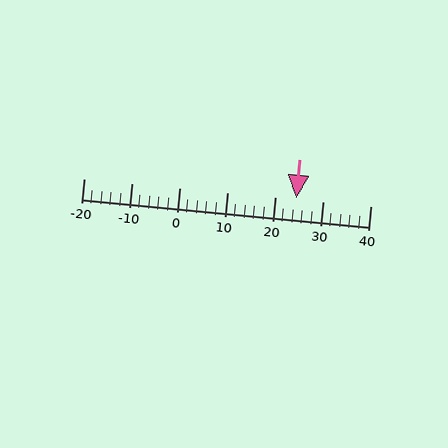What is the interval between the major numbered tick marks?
The major tick marks are spaced 10 units apart.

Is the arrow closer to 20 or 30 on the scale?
The arrow is closer to 20.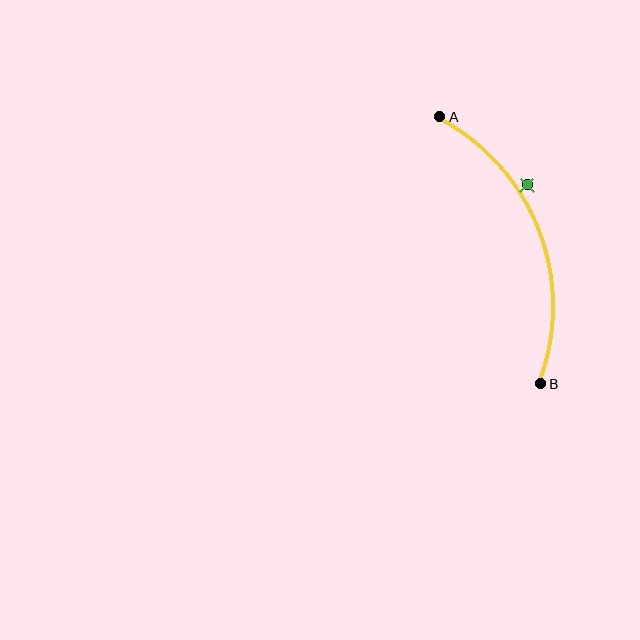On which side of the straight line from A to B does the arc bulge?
The arc bulges to the right of the straight line connecting A and B.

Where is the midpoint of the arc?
The arc midpoint is the point on the curve farthest from the straight line joining A and B. It sits to the right of that line.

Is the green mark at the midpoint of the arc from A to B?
No — the green mark does not lie on the arc at all. It sits slightly outside the curve.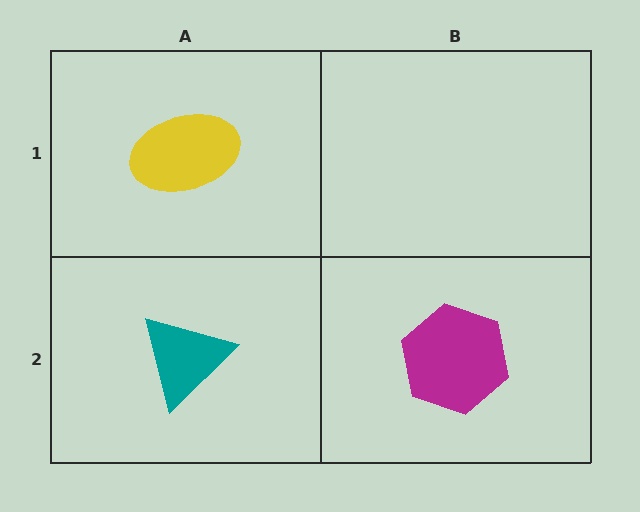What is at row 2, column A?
A teal triangle.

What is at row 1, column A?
A yellow ellipse.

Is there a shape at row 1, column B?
No, that cell is empty.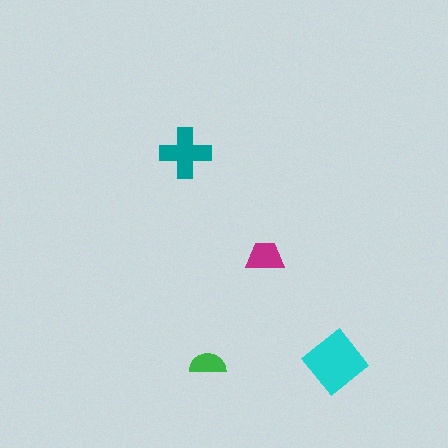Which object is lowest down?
The green semicircle is bottommost.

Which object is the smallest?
The green semicircle.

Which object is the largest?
The cyan diamond.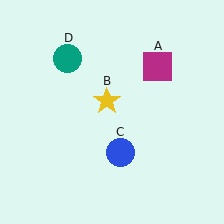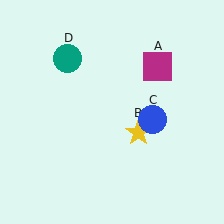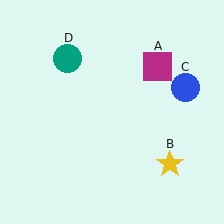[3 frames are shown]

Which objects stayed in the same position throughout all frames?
Magenta square (object A) and teal circle (object D) remained stationary.